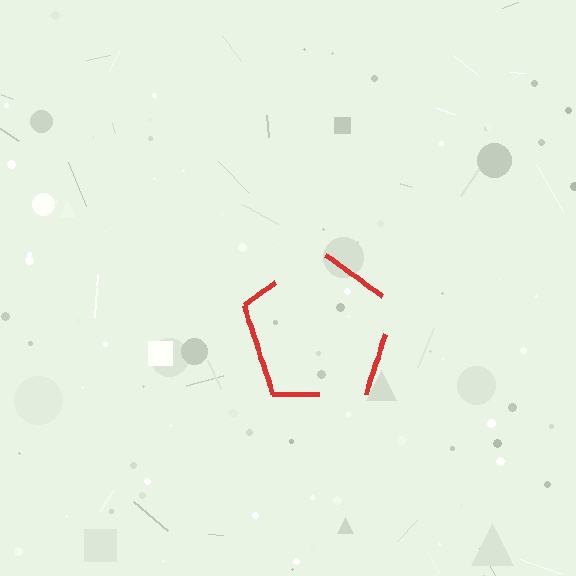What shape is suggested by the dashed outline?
The dashed outline suggests a pentagon.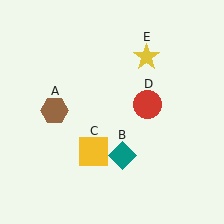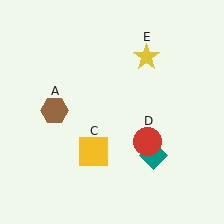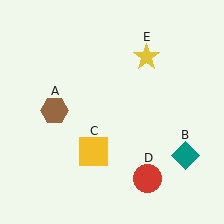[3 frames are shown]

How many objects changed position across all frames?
2 objects changed position: teal diamond (object B), red circle (object D).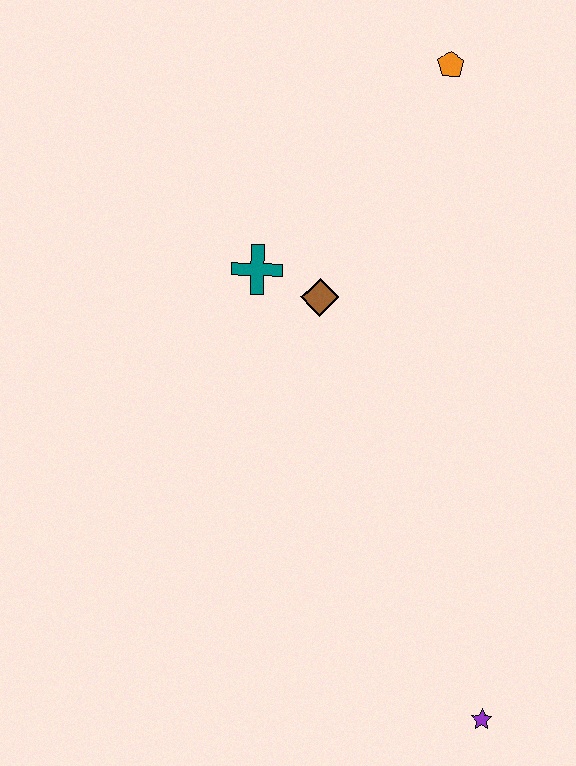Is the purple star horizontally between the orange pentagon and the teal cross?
No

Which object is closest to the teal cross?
The brown diamond is closest to the teal cross.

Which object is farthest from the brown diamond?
The purple star is farthest from the brown diamond.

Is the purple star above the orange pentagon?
No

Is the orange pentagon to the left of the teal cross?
No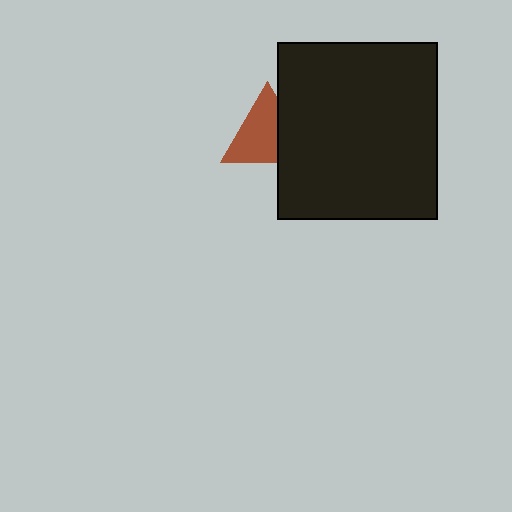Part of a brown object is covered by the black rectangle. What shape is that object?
It is a triangle.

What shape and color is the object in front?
The object in front is a black rectangle.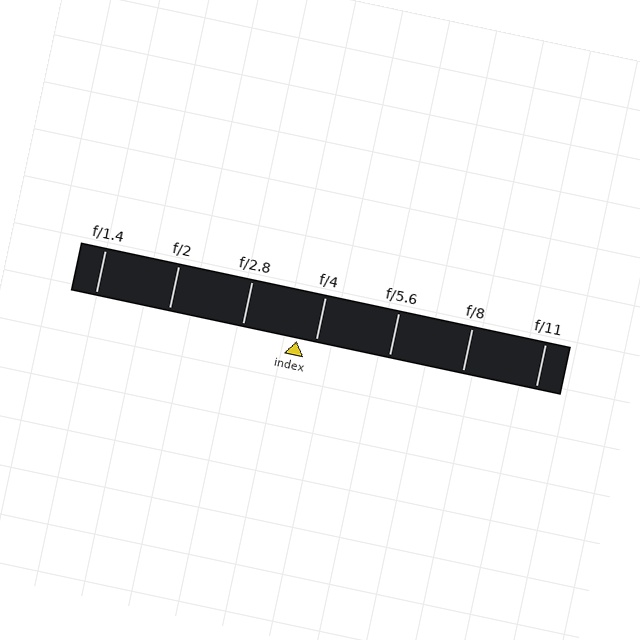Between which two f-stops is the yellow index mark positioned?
The index mark is between f/2.8 and f/4.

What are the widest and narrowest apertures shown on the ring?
The widest aperture shown is f/1.4 and the narrowest is f/11.